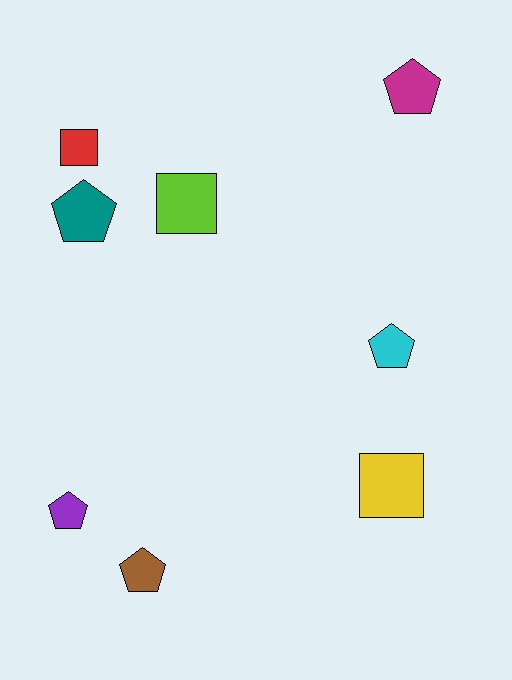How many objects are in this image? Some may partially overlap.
There are 8 objects.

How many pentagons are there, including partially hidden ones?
There are 5 pentagons.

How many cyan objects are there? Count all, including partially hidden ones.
There is 1 cyan object.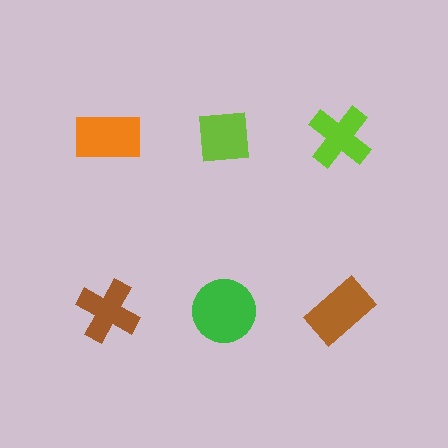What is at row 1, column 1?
An orange rectangle.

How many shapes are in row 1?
3 shapes.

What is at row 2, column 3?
A brown rectangle.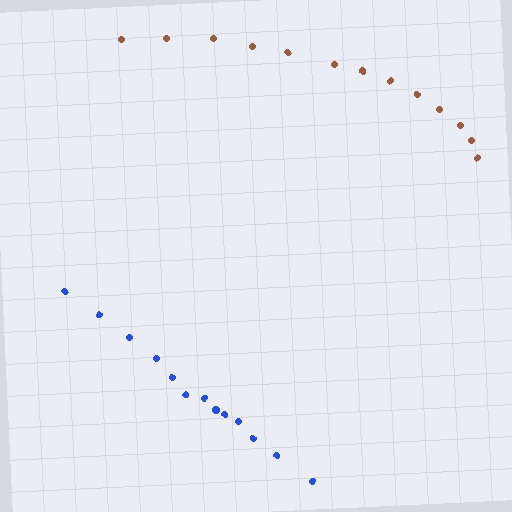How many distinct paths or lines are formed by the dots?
There are 2 distinct paths.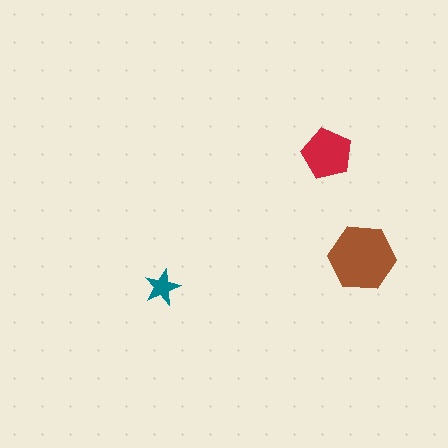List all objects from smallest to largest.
The teal star, the red pentagon, the brown hexagon.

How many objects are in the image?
There are 3 objects in the image.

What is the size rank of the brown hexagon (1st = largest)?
1st.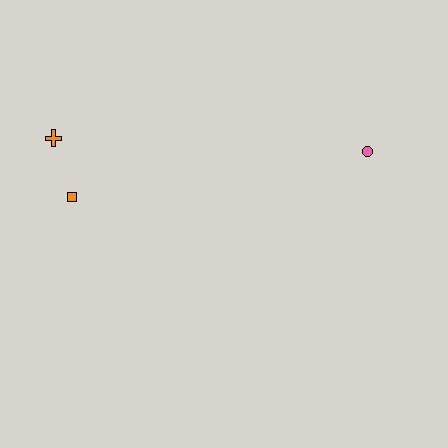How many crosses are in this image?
There is 1 cross.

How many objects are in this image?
There are 3 objects.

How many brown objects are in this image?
There are no brown objects.